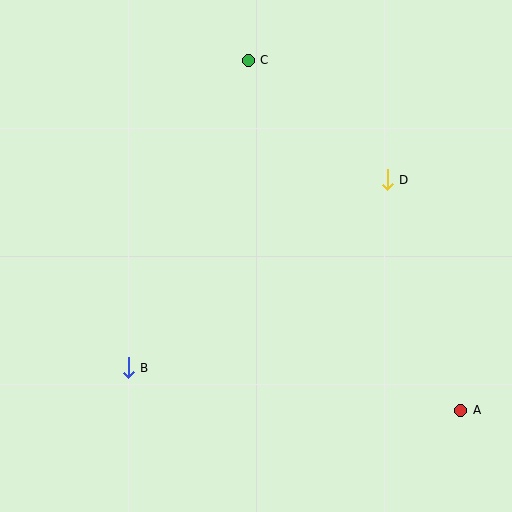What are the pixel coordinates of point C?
Point C is at (248, 60).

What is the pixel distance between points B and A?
The distance between B and A is 335 pixels.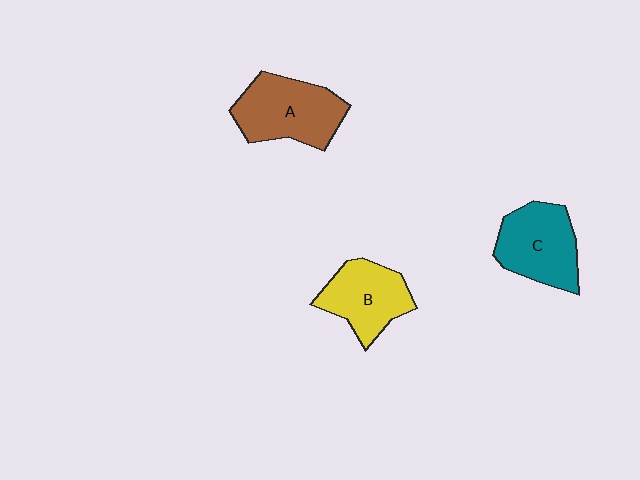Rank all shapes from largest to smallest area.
From largest to smallest: A (brown), C (teal), B (yellow).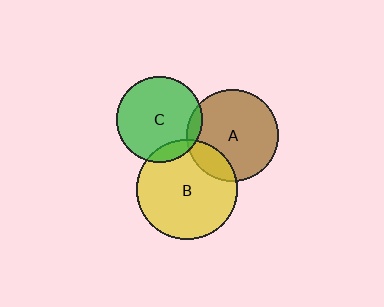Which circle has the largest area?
Circle B (yellow).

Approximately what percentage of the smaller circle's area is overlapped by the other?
Approximately 10%.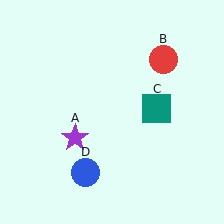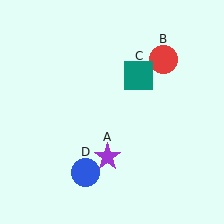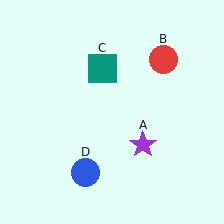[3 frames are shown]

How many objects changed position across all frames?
2 objects changed position: purple star (object A), teal square (object C).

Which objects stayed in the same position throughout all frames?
Red circle (object B) and blue circle (object D) remained stationary.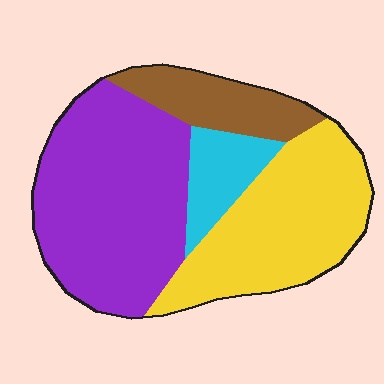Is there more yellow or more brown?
Yellow.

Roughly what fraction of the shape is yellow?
Yellow takes up about one third (1/3) of the shape.